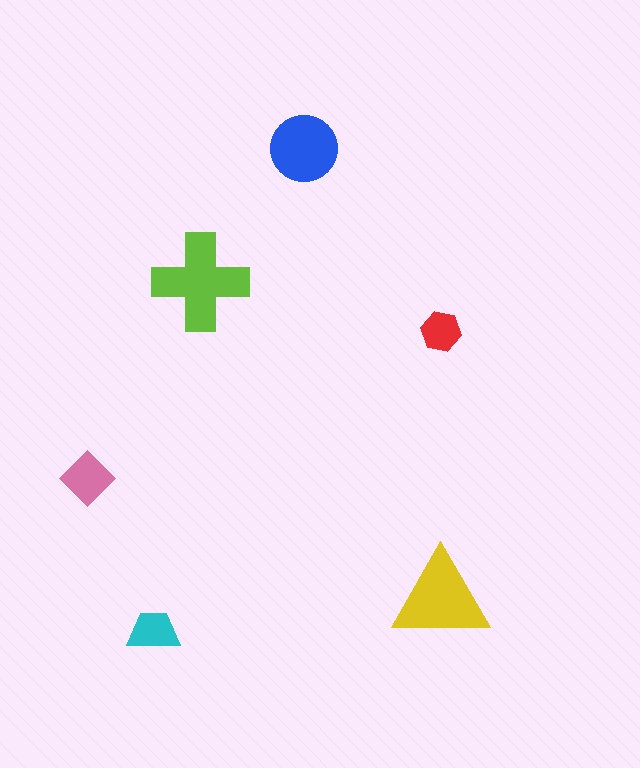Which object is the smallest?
The red hexagon.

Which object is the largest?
The lime cross.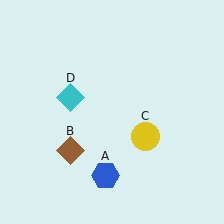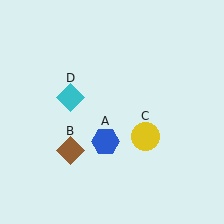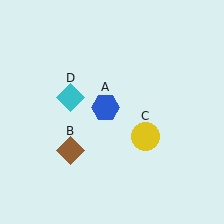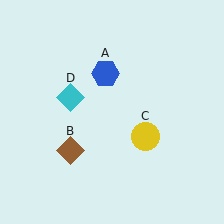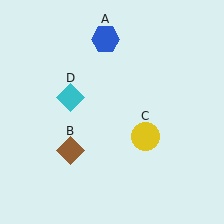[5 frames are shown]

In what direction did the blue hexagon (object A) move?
The blue hexagon (object A) moved up.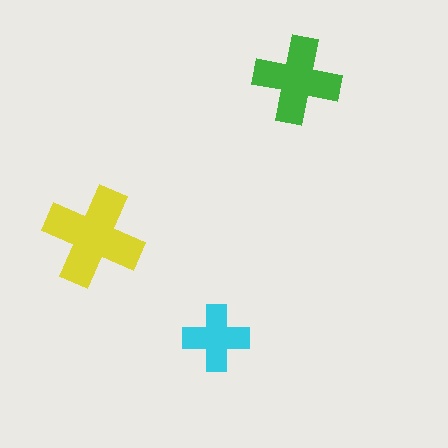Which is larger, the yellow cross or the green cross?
The yellow one.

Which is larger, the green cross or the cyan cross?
The green one.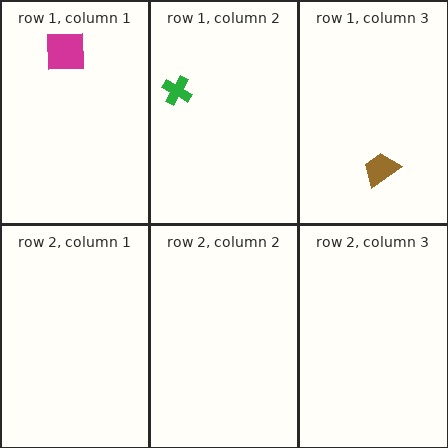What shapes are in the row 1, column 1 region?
The magenta square.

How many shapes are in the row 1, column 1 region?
1.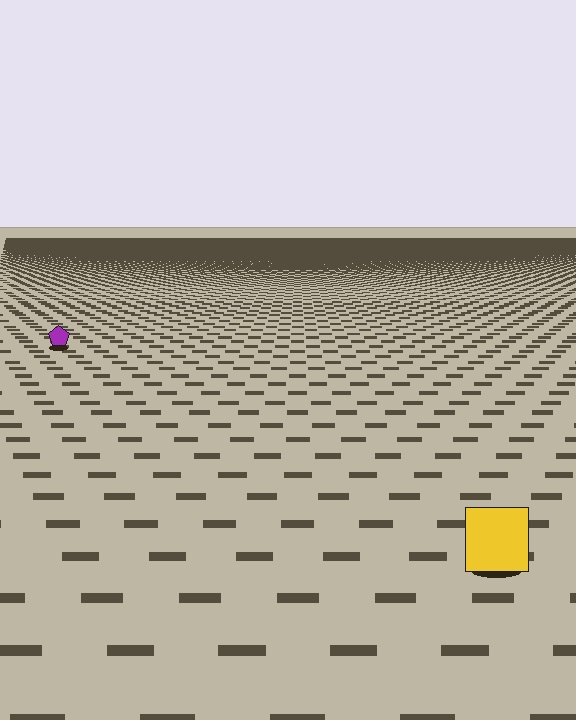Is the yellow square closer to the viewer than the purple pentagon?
Yes. The yellow square is closer — you can tell from the texture gradient: the ground texture is coarser near it.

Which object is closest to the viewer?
The yellow square is closest. The texture marks near it are larger and more spread out.